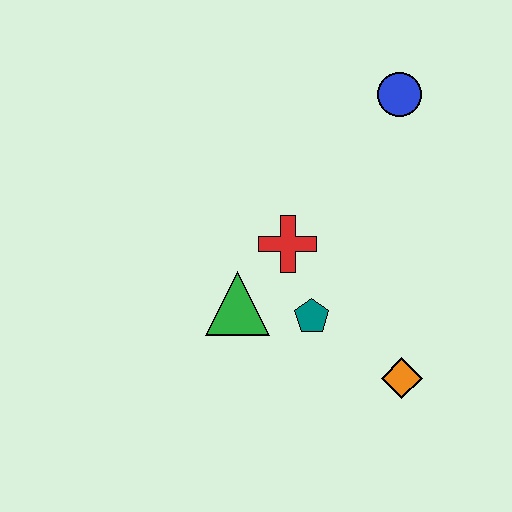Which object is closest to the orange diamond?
The teal pentagon is closest to the orange diamond.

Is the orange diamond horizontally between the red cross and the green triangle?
No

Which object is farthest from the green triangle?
The blue circle is farthest from the green triangle.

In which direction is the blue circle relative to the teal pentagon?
The blue circle is above the teal pentagon.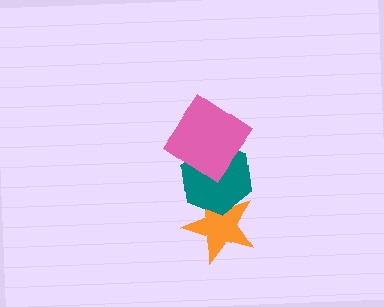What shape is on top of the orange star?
The teal hexagon is on top of the orange star.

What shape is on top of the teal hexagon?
The pink diamond is on top of the teal hexagon.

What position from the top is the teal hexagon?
The teal hexagon is 2nd from the top.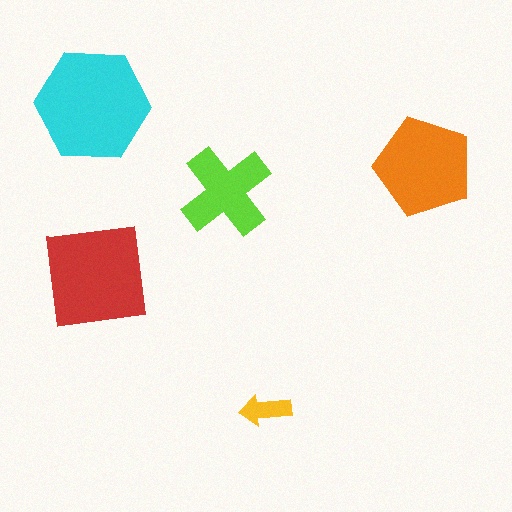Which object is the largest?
The cyan hexagon.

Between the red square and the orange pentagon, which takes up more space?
The red square.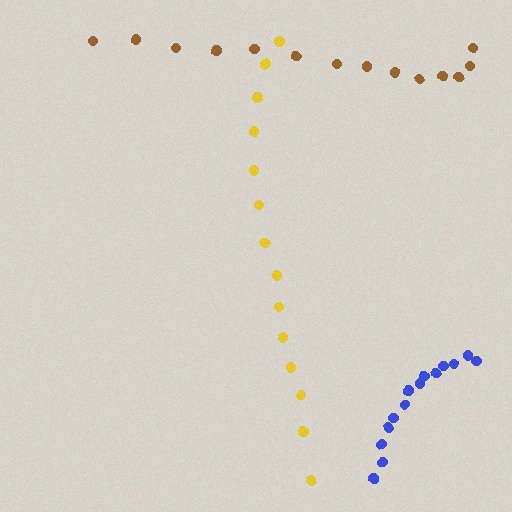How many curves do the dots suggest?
There are 3 distinct paths.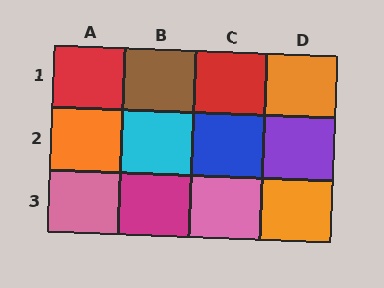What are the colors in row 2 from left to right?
Orange, cyan, blue, purple.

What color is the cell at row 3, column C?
Pink.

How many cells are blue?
1 cell is blue.